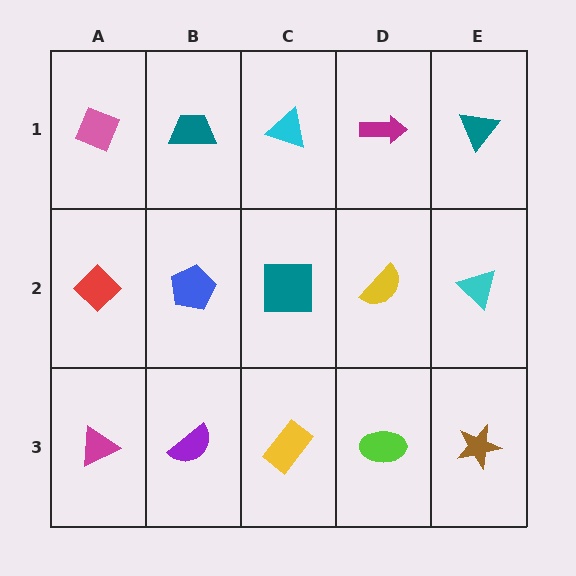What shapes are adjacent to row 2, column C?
A cyan triangle (row 1, column C), a yellow rectangle (row 3, column C), a blue pentagon (row 2, column B), a yellow semicircle (row 2, column D).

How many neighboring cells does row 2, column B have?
4.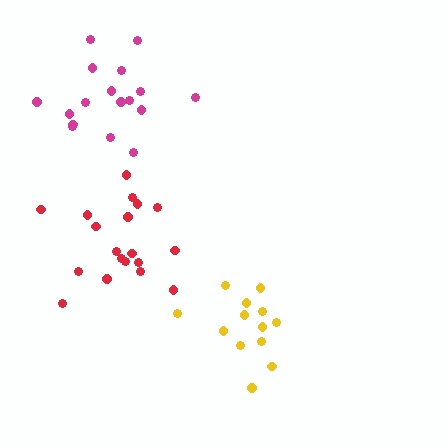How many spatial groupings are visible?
There are 3 spatial groupings.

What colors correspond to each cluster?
The clusters are colored: yellow, magenta, red.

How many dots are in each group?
Group 1: 13 dots, Group 2: 17 dots, Group 3: 19 dots (49 total).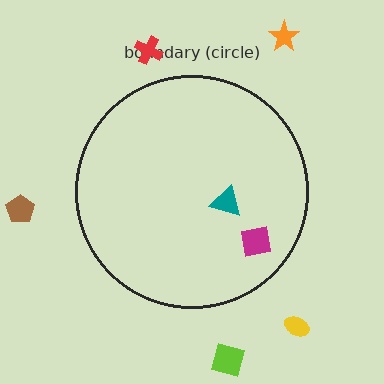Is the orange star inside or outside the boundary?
Outside.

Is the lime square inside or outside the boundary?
Outside.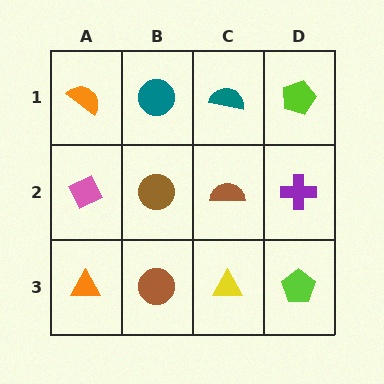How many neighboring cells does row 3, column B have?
3.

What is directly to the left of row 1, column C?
A teal circle.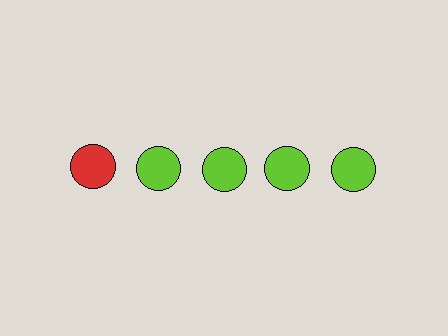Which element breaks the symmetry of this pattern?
The red circle in the top row, leftmost column breaks the symmetry. All other shapes are lime circles.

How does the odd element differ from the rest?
It has a different color: red instead of lime.